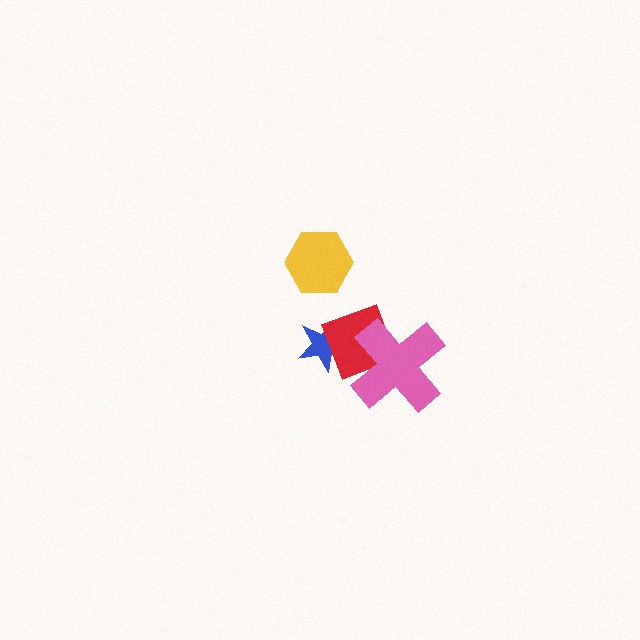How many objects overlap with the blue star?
1 object overlaps with the blue star.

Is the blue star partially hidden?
Yes, it is partially covered by another shape.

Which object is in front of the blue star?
The red diamond is in front of the blue star.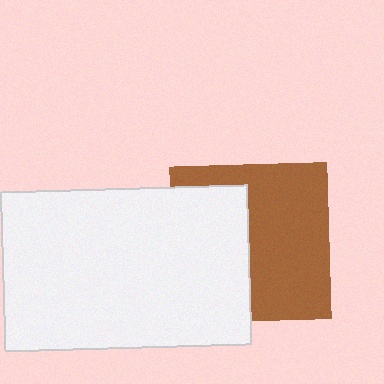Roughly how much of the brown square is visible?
About half of it is visible (roughly 57%).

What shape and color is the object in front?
The object in front is a white rectangle.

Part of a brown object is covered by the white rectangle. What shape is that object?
It is a square.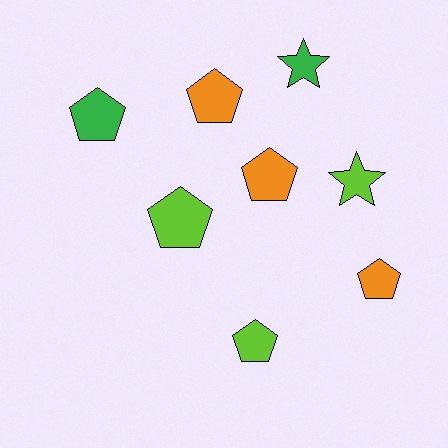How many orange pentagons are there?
There are 3 orange pentagons.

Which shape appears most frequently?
Pentagon, with 6 objects.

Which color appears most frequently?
Orange, with 3 objects.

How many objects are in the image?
There are 8 objects.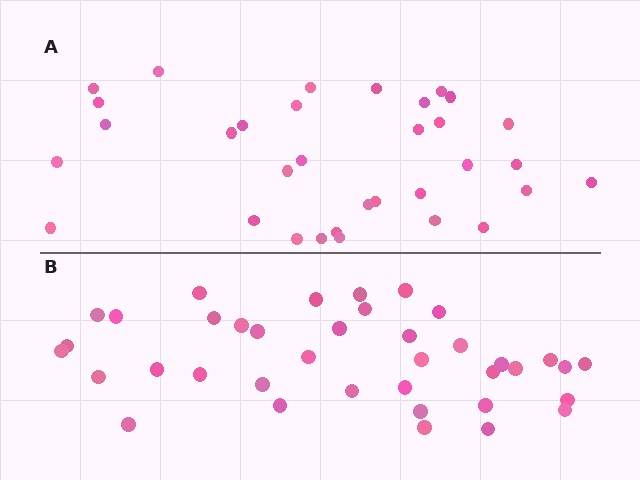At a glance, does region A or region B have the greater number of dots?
Region B (the bottom region) has more dots.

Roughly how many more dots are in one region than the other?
Region B has about 5 more dots than region A.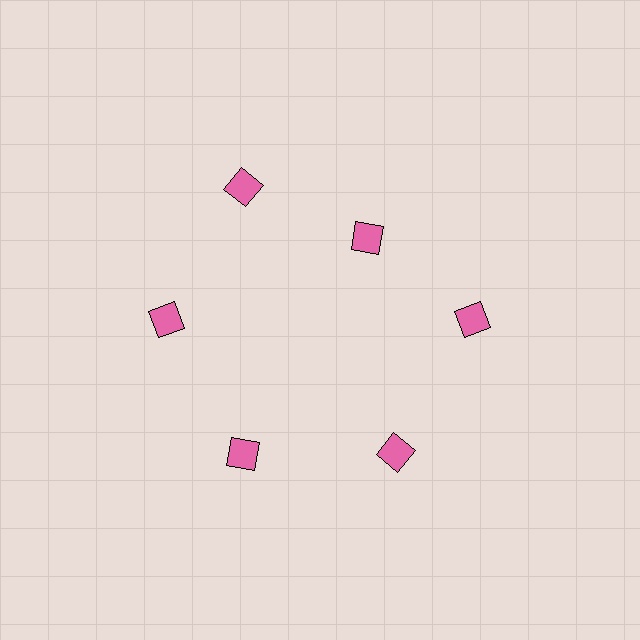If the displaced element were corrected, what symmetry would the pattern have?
It would have 6-fold rotational symmetry — the pattern would map onto itself every 60 degrees.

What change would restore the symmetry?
The symmetry would be restored by moving it outward, back onto the ring so that all 6 diamonds sit at equal angles and equal distance from the center.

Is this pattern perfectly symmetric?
No. The 6 pink diamonds are arranged in a ring, but one element near the 1 o'clock position is pulled inward toward the center, breaking the 6-fold rotational symmetry.